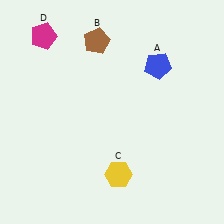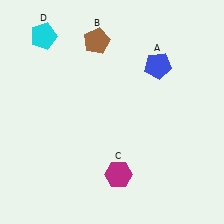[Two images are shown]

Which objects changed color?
C changed from yellow to magenta. D changed from magenta to cyan.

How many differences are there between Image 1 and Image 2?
There are 2 differences between the two images.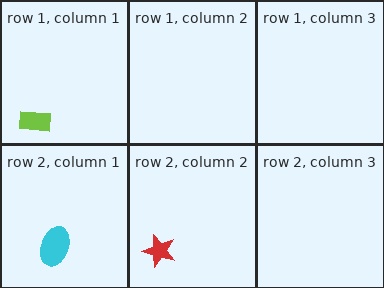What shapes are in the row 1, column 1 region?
The lime rectangle.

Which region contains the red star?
The row 2, column 2 region.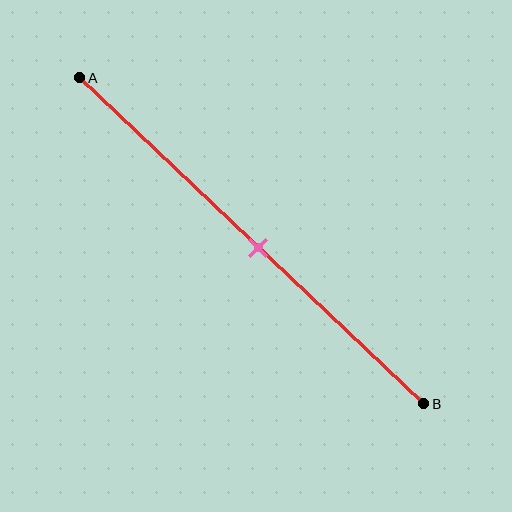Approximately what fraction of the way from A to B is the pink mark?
The pink mark is approximately 50% of the way from A to B.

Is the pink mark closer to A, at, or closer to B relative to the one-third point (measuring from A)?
The pink mark is closer to point B than the one-third point of segment AB.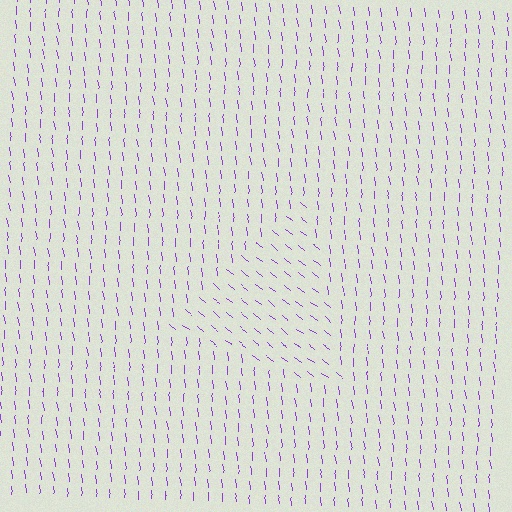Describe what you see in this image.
The image is filled with small purple line segments. A triangle region in the image has lines oriented differently from the surrounding lines, creating a visible texture boundary.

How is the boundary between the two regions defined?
The boundary is defined purely by a change in line orientation (approximately 45 degrees difference). All lines are the same color and thickness.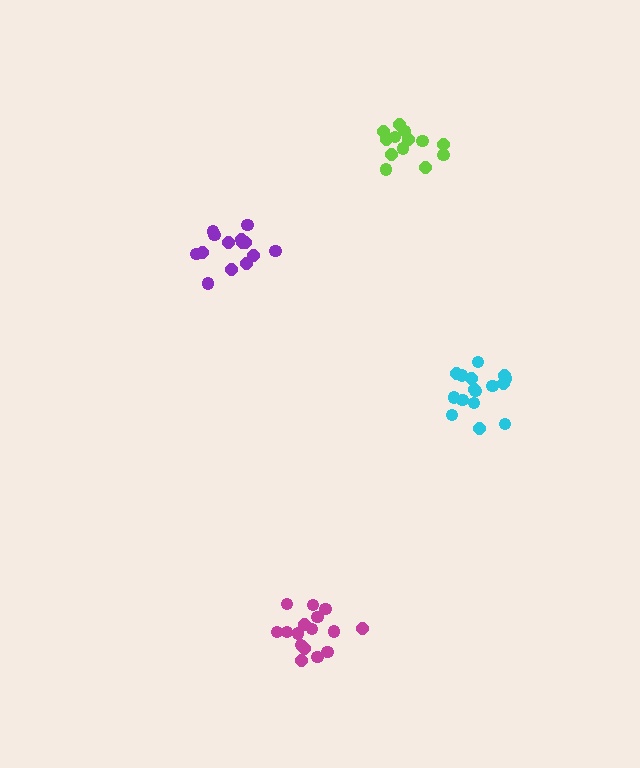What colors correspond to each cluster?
The clusters are colored: purple, magenta, lime, cyan.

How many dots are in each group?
Group 1: 14 dots, Group 2: 16 dots, Group 3: 13 dots, Group 4: 16 dots (59 total).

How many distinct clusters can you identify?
There are 4 distinct clusters.